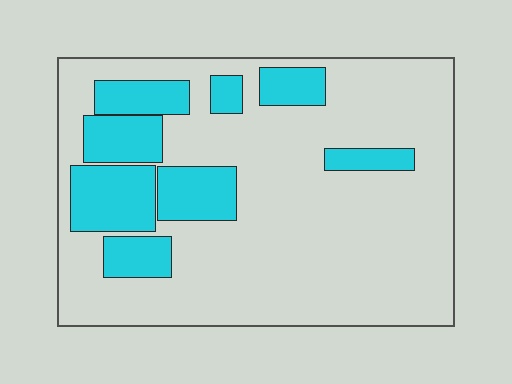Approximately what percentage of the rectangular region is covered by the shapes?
Approximately 25%.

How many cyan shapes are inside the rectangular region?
8.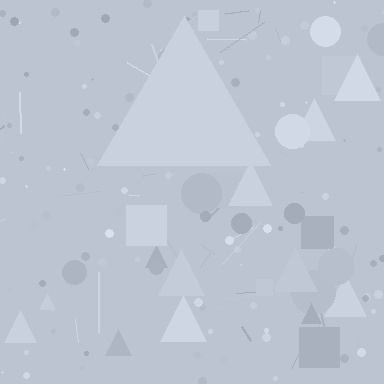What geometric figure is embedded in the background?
A triangle is embedded in the background.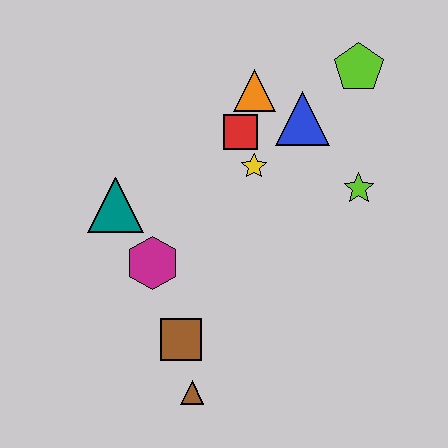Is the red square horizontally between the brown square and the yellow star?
Yes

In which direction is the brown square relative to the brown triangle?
The brown square is above the brown triangle.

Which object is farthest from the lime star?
The brown triangle is farthest from the lime star.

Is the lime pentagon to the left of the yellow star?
No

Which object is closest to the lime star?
The blue triangle is closest to the lime star.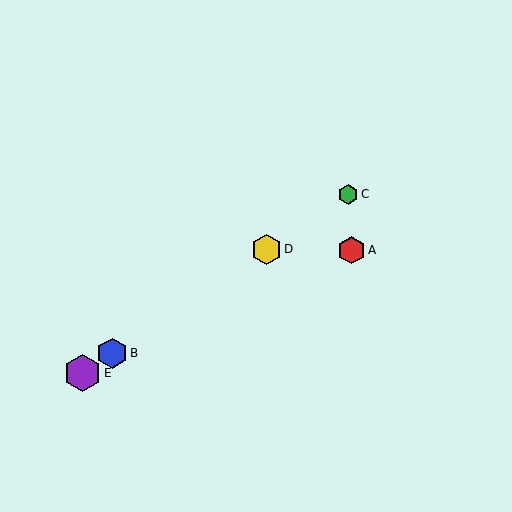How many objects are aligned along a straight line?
4 objects (B, C, D, E) are aligned along a straight line.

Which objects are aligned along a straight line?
Objects B, C, D, E are aligned along a straight line.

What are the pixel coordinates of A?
Object A is at (352, 250).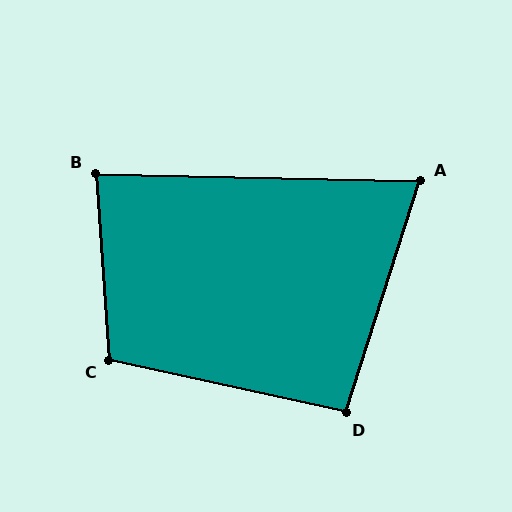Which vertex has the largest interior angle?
C, at approximately 106 degrees.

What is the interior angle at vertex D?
Approximately 95 degrees (obtuse).